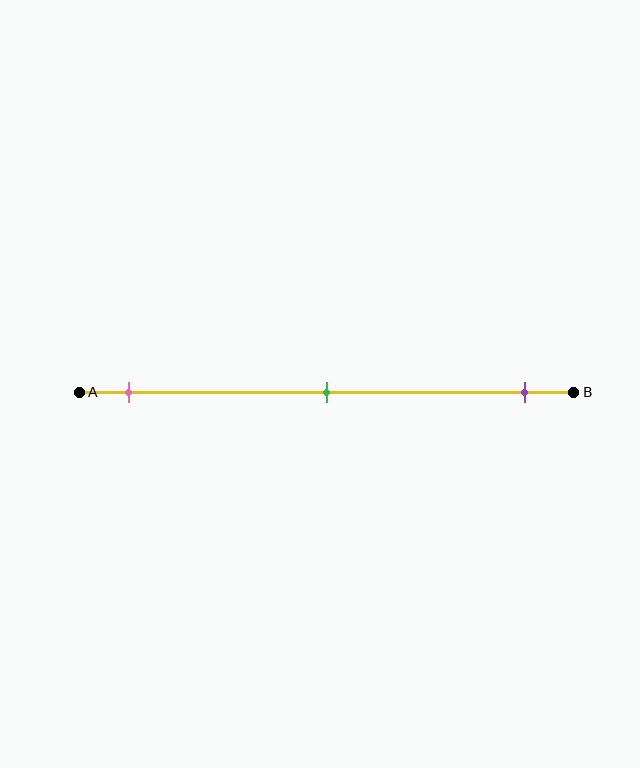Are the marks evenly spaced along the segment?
Yes, the marks are approximately evenly spaced.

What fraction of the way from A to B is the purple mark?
The purple mark is approximately 90% (0.9) of the way from A to B.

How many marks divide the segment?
There are 3 marks dividing the segment.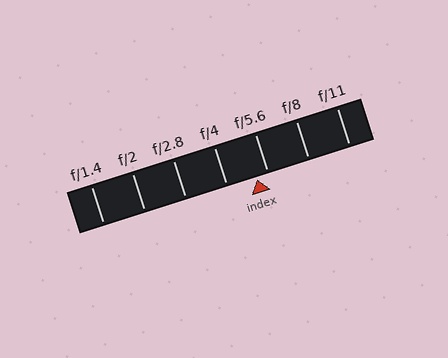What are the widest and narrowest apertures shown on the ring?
The widest aperture shown is f/1.4 and the narrowest is f/11.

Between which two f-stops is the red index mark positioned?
The index mark is between f/4 and f/5.6.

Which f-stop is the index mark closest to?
The index mark is closest to f/5.6.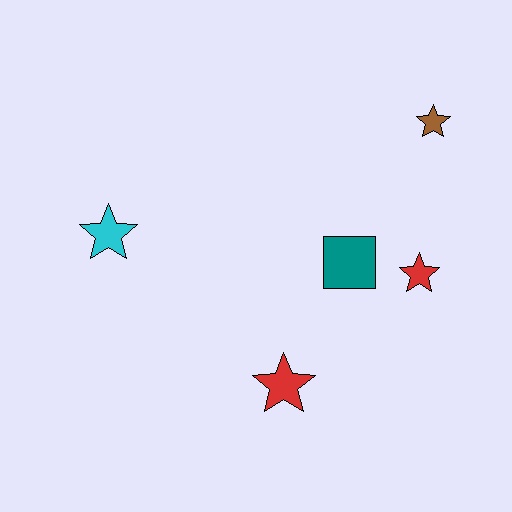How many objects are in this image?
There are 5 objects.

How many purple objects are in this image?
There are no purple objects.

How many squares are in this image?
There is 1 square.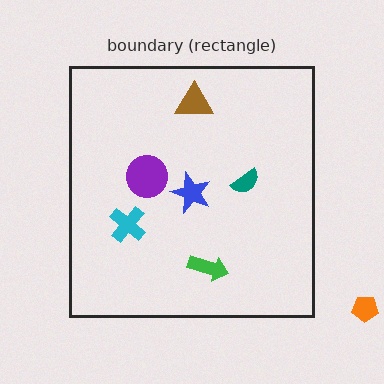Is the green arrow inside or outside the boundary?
Inside.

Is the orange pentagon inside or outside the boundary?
Outside.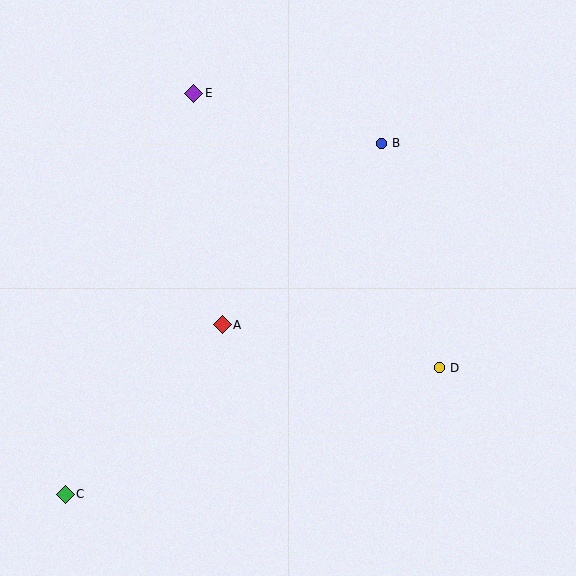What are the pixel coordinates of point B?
Point B is at (381, 143).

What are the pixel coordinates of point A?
Point A is at (222, 325).